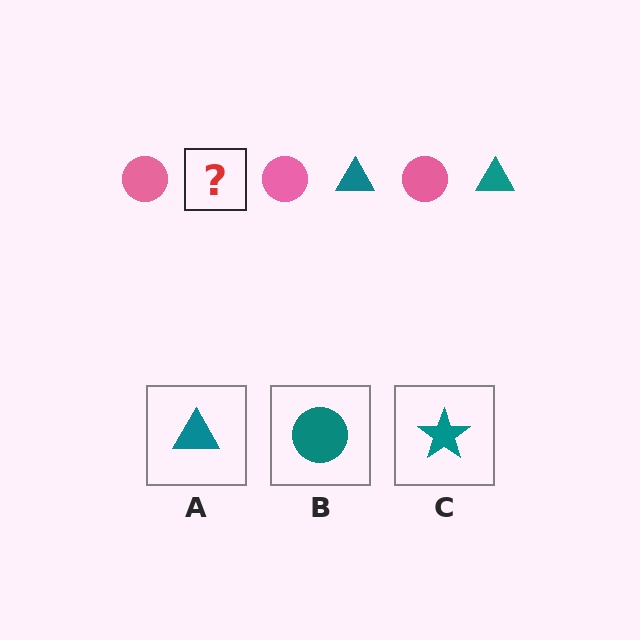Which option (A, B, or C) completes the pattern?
A.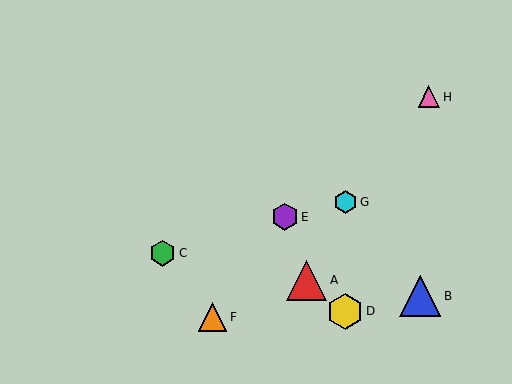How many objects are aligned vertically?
2 objects (D, G) are aligned vertically.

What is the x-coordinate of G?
Object G is at x≈345.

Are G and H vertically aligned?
No, G is at x≈345 and H is at x≈429.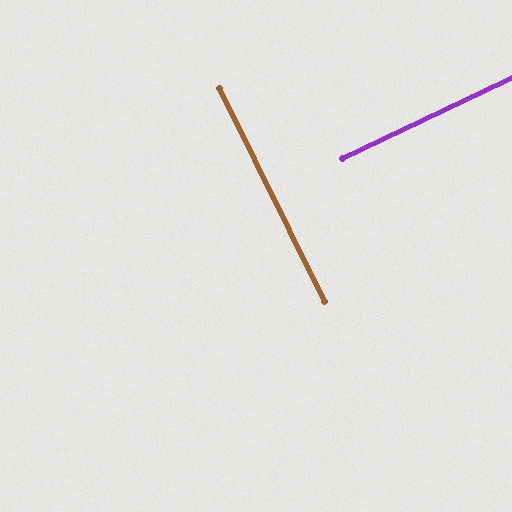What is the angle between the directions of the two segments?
Approximately 89 degrees.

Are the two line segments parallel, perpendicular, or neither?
Perpendicular — they meet at approximately 89°.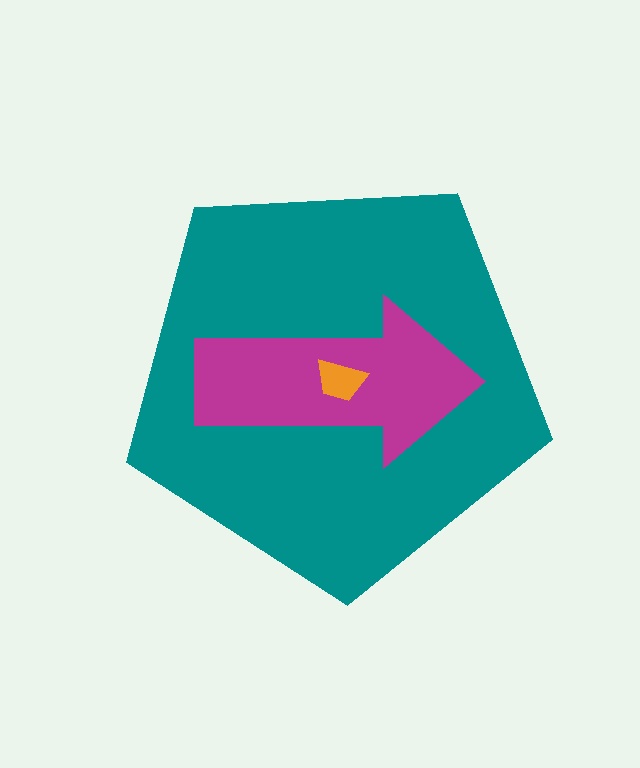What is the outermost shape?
The teal pentagon.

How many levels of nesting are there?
3.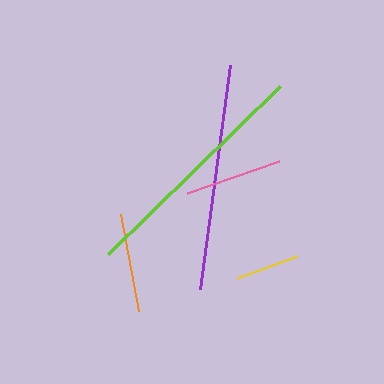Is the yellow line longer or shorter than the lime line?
The lime line is longer than the yellow line.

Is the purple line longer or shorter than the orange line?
The purple line is longer than the orange line.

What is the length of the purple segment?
The purple segment is approximately 227 pixels long.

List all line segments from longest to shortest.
From longest to shortest: lime, purple, orange, pink, yellow.